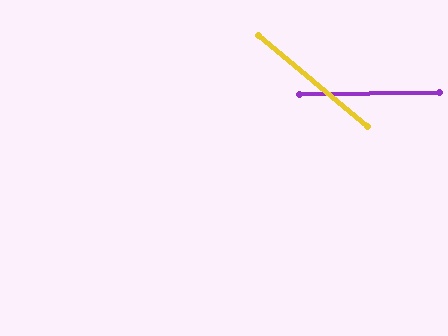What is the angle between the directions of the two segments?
Approximately 41 degrees.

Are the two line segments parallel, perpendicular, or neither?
Neither parallel nor perpendicular — they differ by about 41°.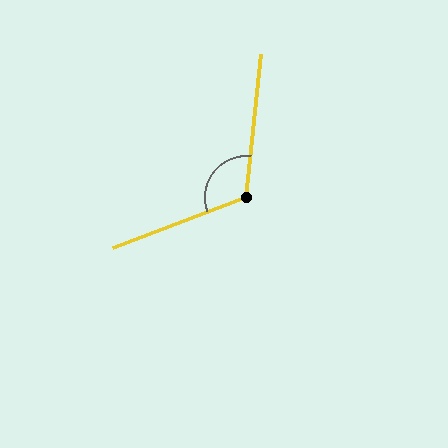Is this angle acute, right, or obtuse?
It is obtuse.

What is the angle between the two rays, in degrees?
Approximately 116 degrees.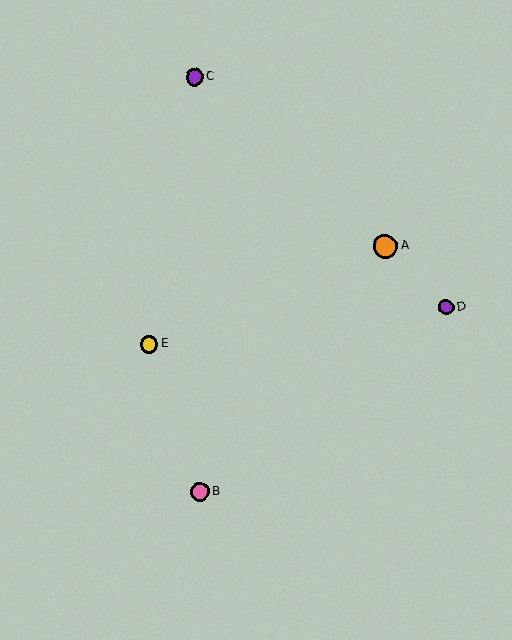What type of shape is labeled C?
Shape C is a purple circle.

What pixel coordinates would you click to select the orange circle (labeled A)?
Click at (385, 246) to select the orange circle A.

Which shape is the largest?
The orange circle (labeled A) is the largest.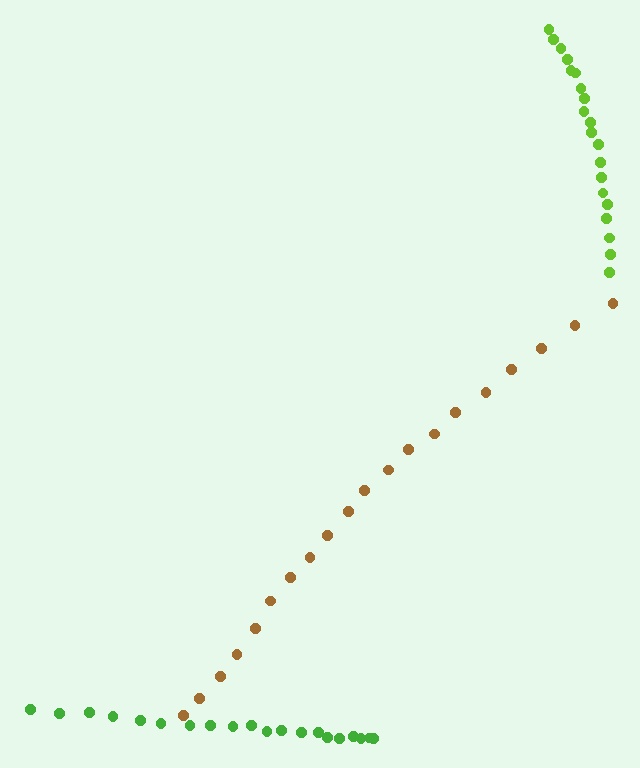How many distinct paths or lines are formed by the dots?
There are 3 distinct paths.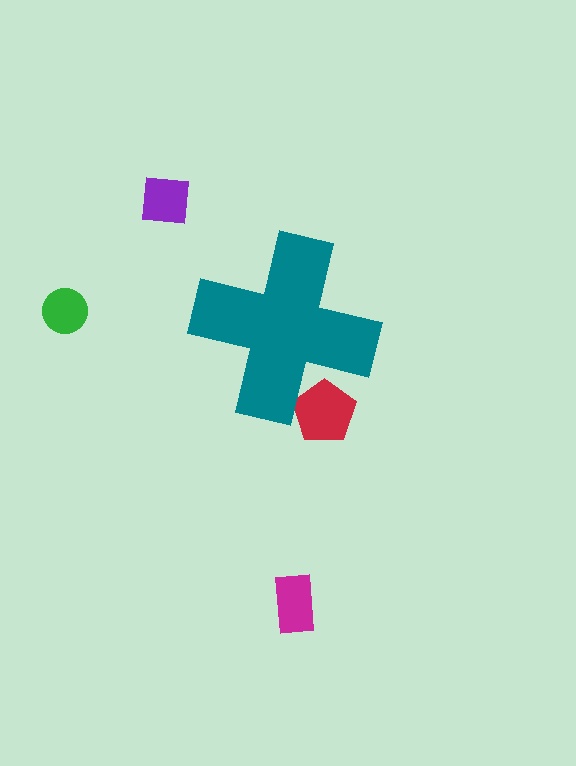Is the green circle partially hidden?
No, the green circle is fully visible.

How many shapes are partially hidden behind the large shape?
1 shape is partially hidden.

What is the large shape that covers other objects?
A teal cross.